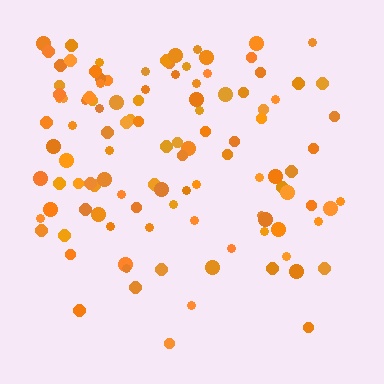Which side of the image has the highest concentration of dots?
The top.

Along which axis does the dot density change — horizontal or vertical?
Vertical.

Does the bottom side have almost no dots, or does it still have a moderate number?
Still a moderate number, just noticeably fewer than the top.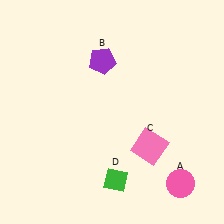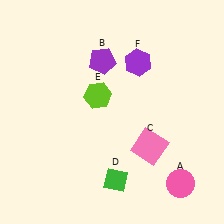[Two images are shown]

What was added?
A lime hexagon (E), a purple hexagon (F) were added in Image 2.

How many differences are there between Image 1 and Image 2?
There are 2 differences between the two images.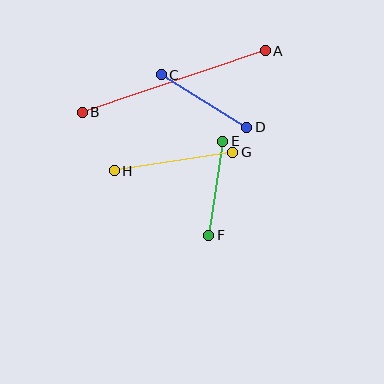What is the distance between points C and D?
The distance is approximately 101 pixels.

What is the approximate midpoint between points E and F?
The midpoint is at approximately (216, 188) pixels.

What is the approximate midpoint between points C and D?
The midpoint is at approximately (204, 101) pixels.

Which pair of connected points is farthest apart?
Points A and B are farthest apart.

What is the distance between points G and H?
The distance is approximately 120 pixels.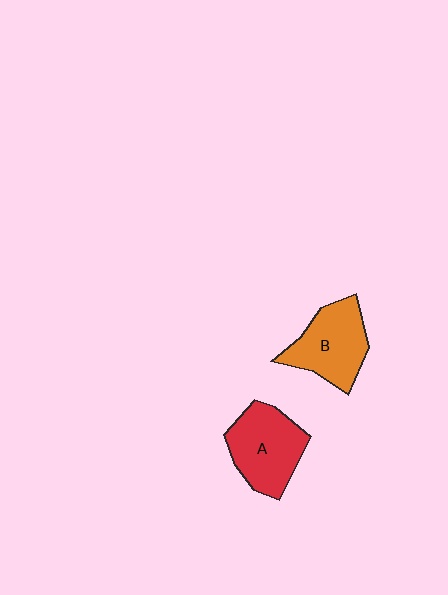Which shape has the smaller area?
Shape B (orange).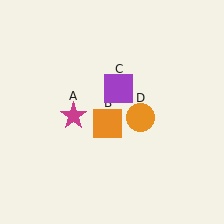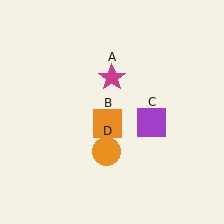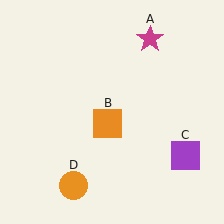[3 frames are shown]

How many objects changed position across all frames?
3 objects changed position: magenta star (object A), purple square (object C), orange circle (object D).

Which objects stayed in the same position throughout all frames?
Orange square (object B) remained stationary.